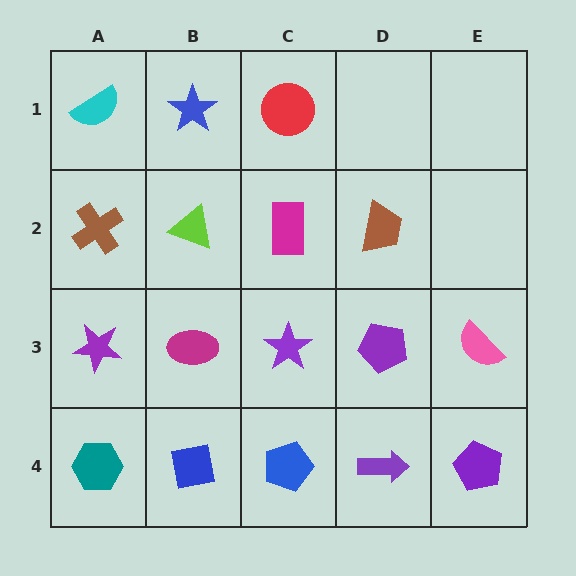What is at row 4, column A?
A teal hexagon.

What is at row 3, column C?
A purple star.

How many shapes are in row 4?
5 shapes.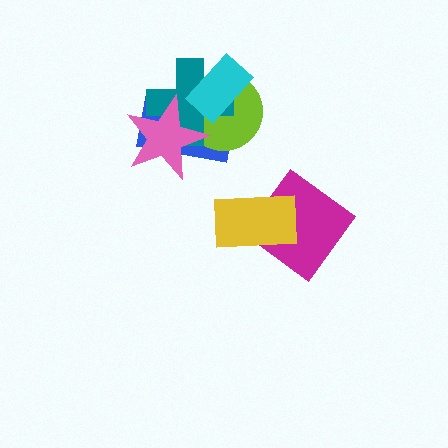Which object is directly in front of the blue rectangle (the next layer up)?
The lime circle is directly in front of the blue rectangle.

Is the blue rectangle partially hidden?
Yes, it is partially covered by another shape.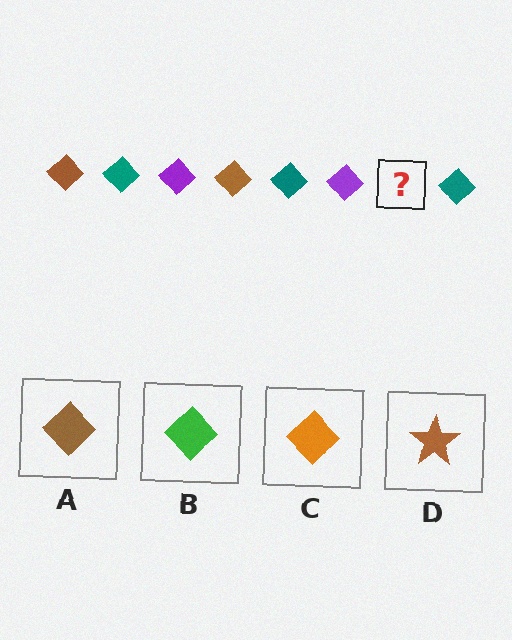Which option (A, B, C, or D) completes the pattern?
A.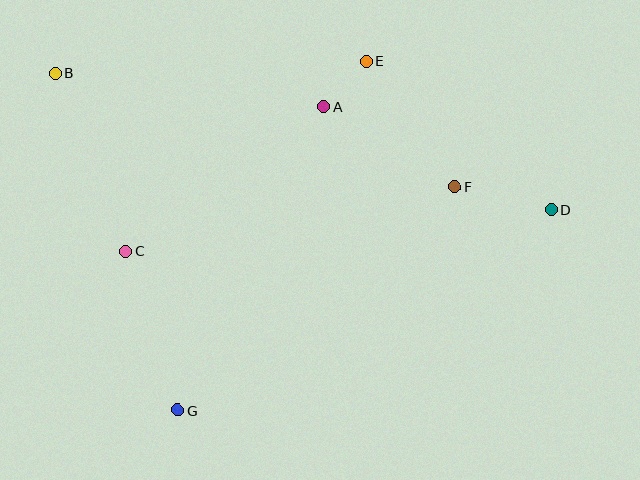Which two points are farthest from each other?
Points B and D are farthest from each other.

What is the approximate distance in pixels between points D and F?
The distance between D and F is approximately 99 pixels.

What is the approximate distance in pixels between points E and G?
The distance between E and G is approximately 396 pixels.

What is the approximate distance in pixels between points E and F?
The distance between E and F is approximately 154 pixels.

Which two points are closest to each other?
Points A and E are closest to each other.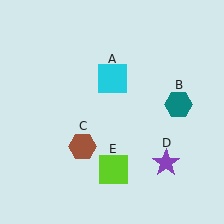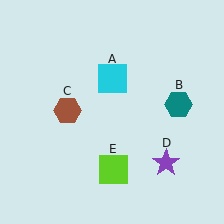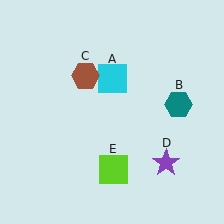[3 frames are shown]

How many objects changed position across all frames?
1 object changed position: brown hexagon (object C).